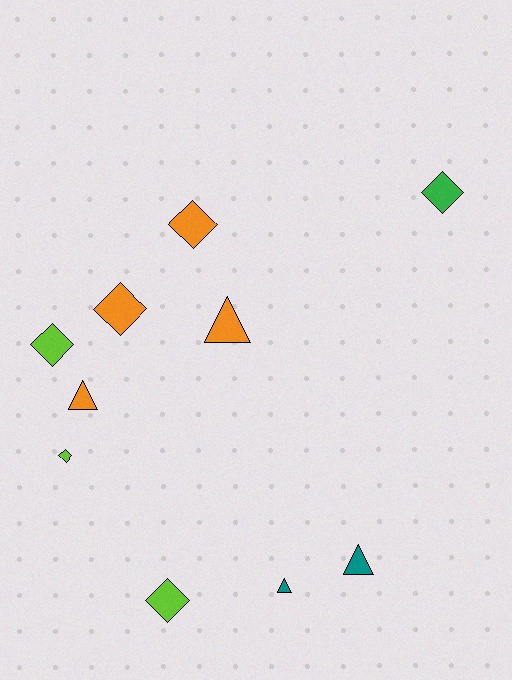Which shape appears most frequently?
Diamond, with 6 objects.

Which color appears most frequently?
Orange, with 4 objects.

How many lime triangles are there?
There are no lime triangles.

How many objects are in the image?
There are 10 objects.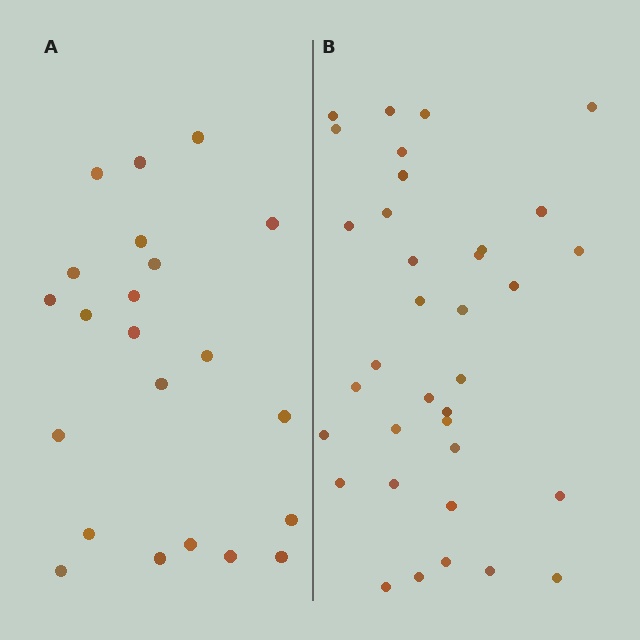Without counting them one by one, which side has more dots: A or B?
Region B (the right region) has more dots.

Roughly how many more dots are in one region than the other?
Region B has approximately 15 more dots than region A.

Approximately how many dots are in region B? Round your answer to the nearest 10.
About 40 dots. (The exact count is 35, which rounds to 40.)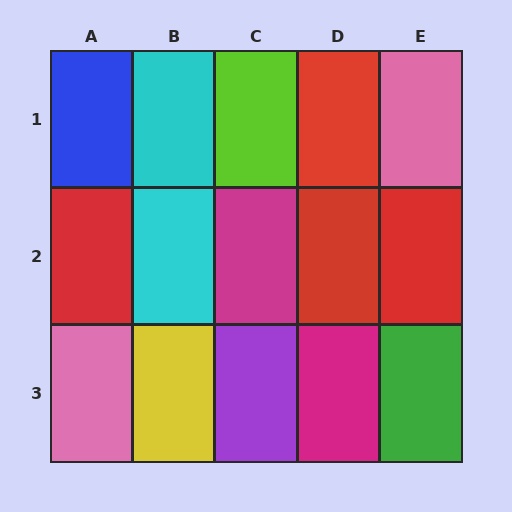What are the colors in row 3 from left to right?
Pink, yellow, purple, magenta, green.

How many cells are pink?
2 cells are pink.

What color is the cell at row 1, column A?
Blue.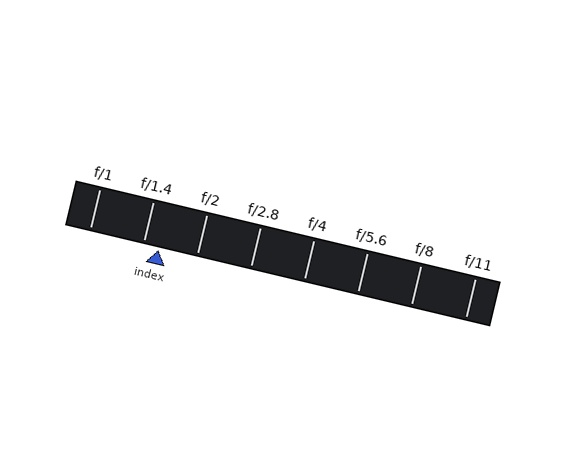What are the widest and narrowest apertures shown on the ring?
The widest aperture shown is f/1 and the narrowest is f/11.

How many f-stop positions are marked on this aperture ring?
There are 8 f-stop positions marked.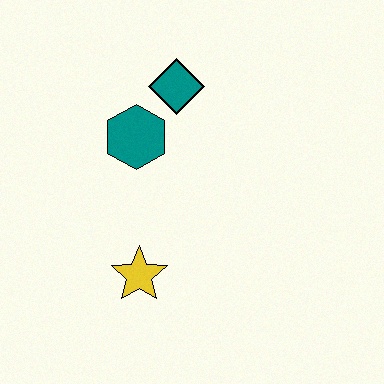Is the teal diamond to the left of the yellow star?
No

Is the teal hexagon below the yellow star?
No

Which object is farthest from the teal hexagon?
The yellow star is farthest from the teal hexagon.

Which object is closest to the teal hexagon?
The teal diamond is closest to the teal hexagon.